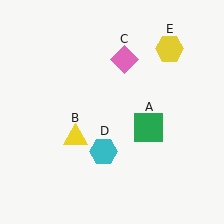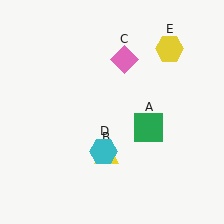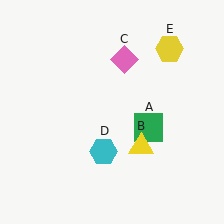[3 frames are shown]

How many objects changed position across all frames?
1 object changed position: yellow triangle (object B).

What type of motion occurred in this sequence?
The yellow triangle (object B) rotated counterclockwise around the center of the scene.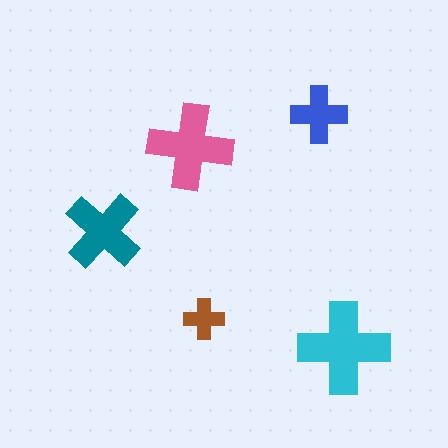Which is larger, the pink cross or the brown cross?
The pink one.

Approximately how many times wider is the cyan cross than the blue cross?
About 1.5 times wider.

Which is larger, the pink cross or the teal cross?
The pink one.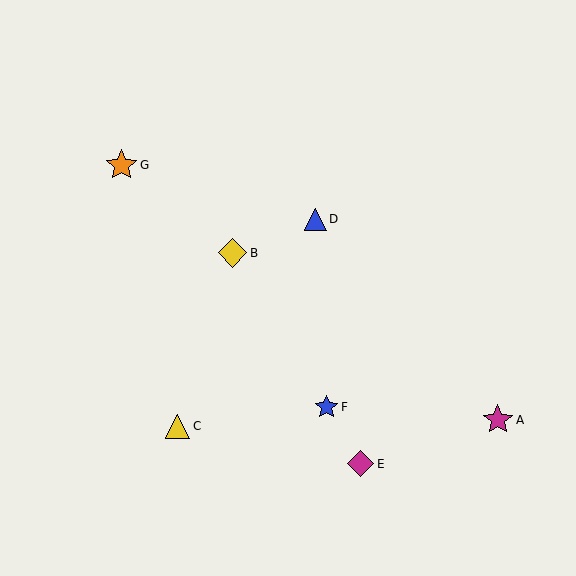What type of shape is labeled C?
Shape C is a yellow triangle.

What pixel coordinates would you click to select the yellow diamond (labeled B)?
Click at (233, 253) to select the yellow diamond B.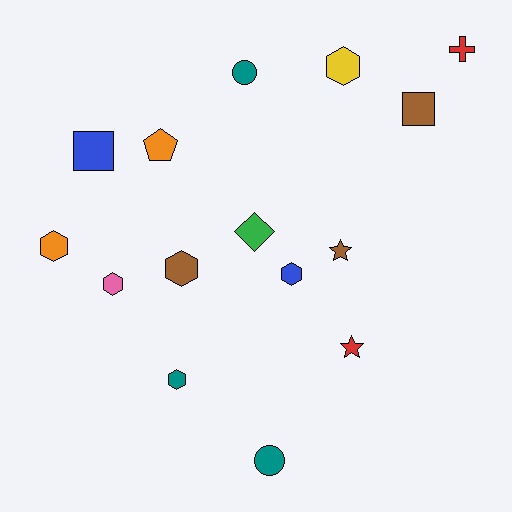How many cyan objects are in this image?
There are no cyan objects.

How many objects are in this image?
There are 15 objects.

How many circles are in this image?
There are 2 circles.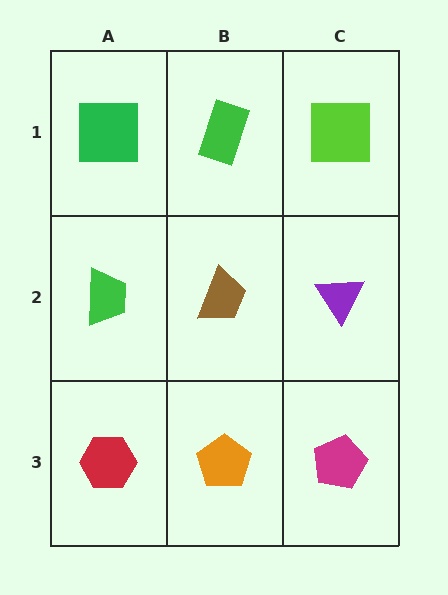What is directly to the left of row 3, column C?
An orange pentagon.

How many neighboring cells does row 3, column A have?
2.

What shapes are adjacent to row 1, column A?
A green trapezoid (row 2, column A), a green rectangle (row 1, column B).